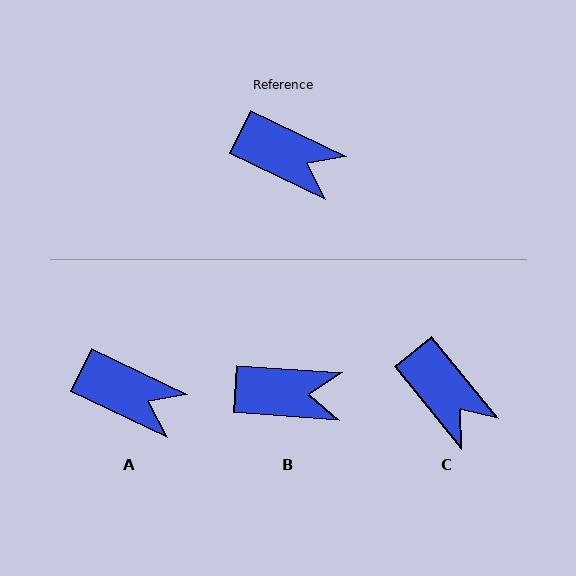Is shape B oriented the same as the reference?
No, it is off by about 21 degrees.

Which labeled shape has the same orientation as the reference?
A.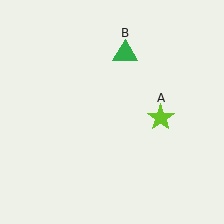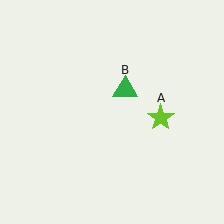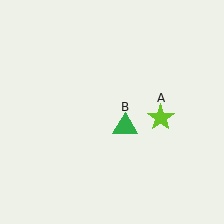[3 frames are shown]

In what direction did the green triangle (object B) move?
The green triangle (object B) moved down.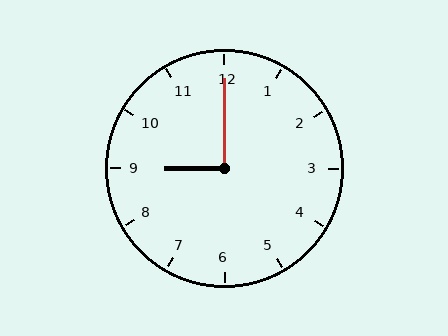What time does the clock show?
9:00.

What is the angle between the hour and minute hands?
Approximately 90 degrees.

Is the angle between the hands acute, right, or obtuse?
It is right.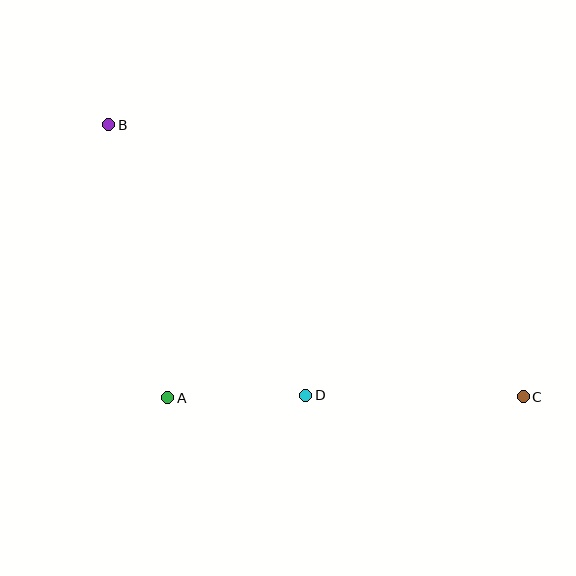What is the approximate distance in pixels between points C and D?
The distance between C and D is approximately 218 pixels.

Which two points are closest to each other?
Points A and D are closest to each other.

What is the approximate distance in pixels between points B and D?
The distance between B and D is approximately 335 pixels.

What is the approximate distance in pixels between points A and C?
The distance between A and C is approximately 355 pixels.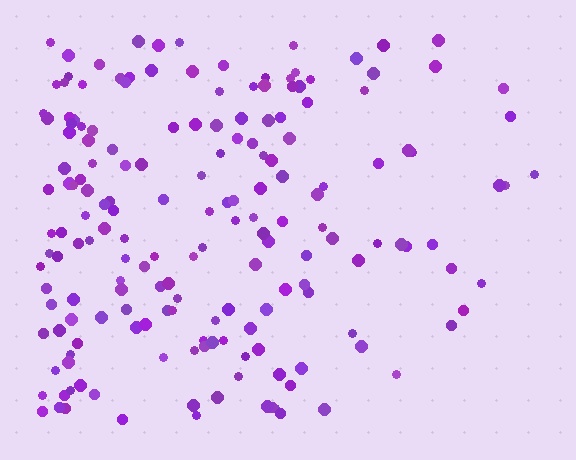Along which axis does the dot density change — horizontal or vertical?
Horizontal.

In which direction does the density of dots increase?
From right to left, with the left side densest.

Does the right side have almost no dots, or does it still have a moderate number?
Still a moderate number, just noticeably fewer than the left.